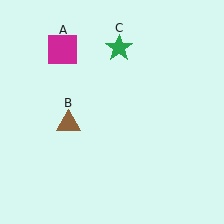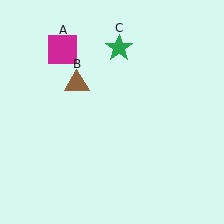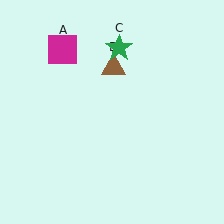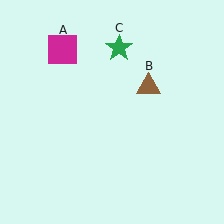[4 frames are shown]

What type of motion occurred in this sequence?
The brown triangle (object B) rotated clockwise around the center of the scene.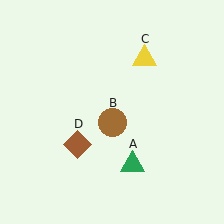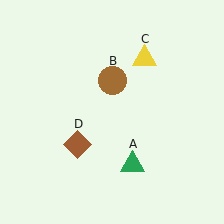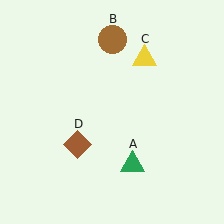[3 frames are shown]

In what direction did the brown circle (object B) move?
The brown circle (object B) moved up.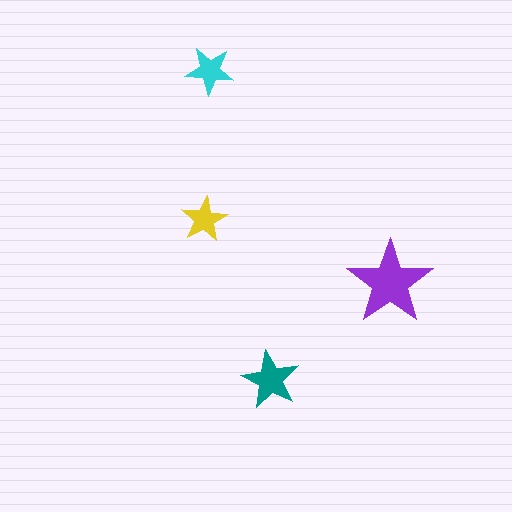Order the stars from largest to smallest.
the purple one, the teal one, the cyan one, the yellow one.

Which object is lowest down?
The teal star is bottommost.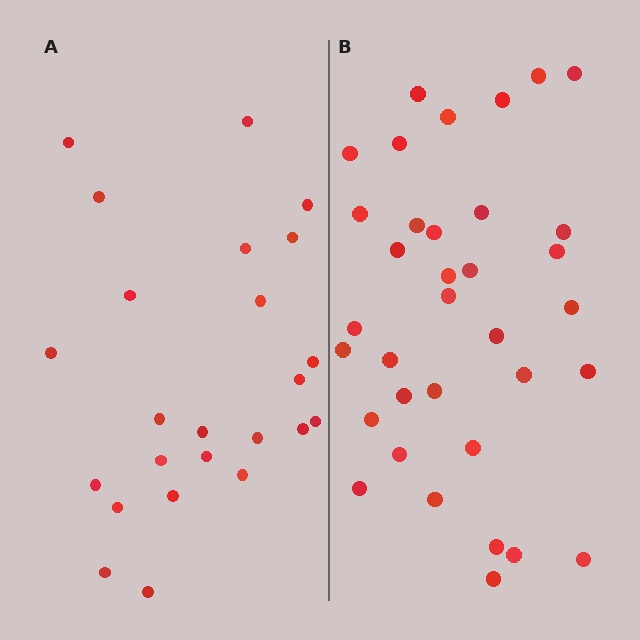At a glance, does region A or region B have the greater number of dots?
Region B (the right region) has more dots.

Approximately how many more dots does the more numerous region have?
Region B has roughly 12 or so more dots than region A.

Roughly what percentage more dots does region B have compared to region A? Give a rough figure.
About 45% more.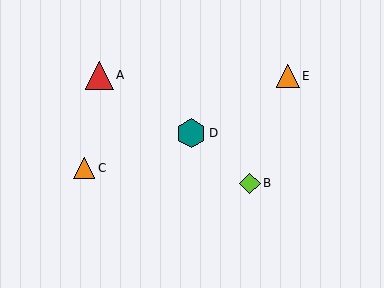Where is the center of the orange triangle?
The center of the orange triangle is at (84, 168).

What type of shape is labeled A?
Shape A is a red triangle.